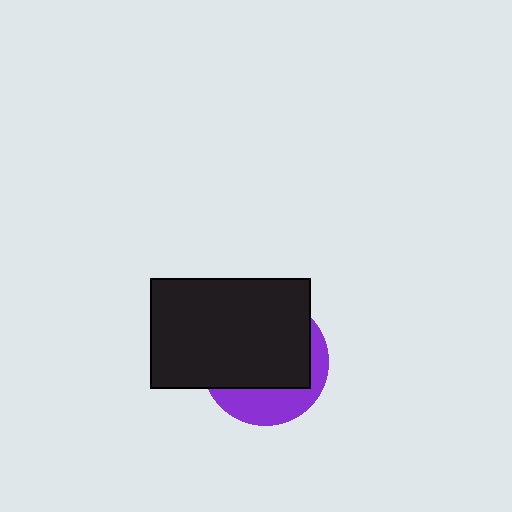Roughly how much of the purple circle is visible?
A small part of it is visible (roughly 31%).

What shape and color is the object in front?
The object in front is a black rectangle.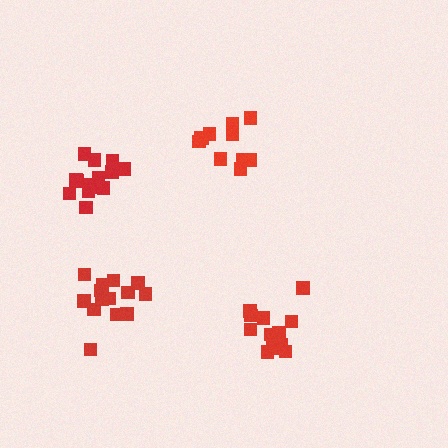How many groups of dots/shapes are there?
There are 4 groups.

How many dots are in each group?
Group 1: 14 dots, Group 2: 11 dots, Group 3: 14 dots, Group 4: 14 dots (53 total).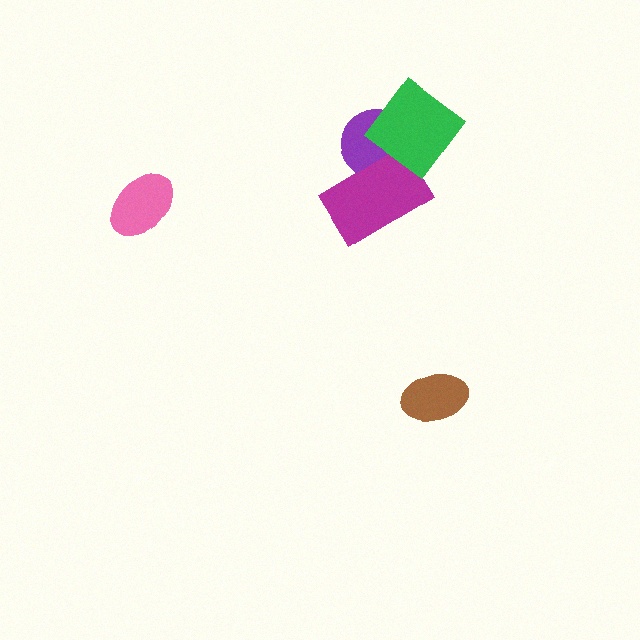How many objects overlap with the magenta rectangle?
1 object overlaps with the magenta rectangle.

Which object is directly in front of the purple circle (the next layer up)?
The magenta rectangle is directly in front of the purple circle.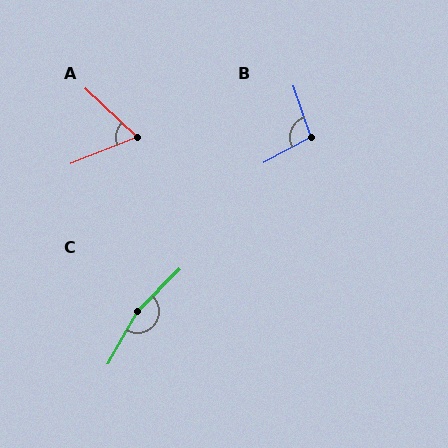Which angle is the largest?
C, at approximately 165 degrees.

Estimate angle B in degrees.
Approximately 99 degrees.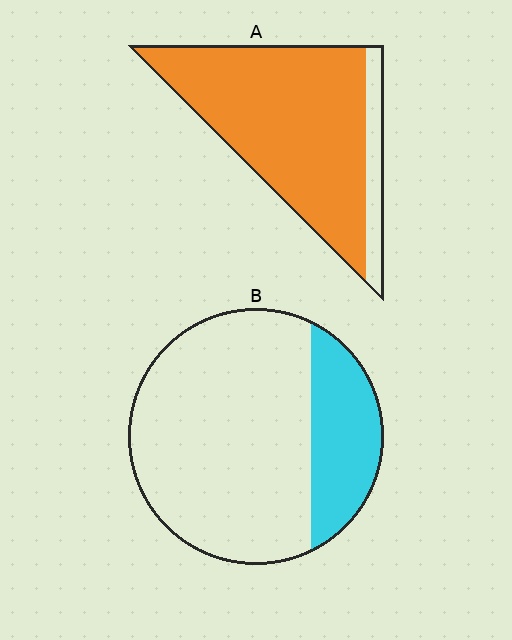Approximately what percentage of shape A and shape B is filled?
A is approximately 85% and B is approximately 25%.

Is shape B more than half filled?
No.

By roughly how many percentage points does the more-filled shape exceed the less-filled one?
By roughly 65 percentage points (A over B).